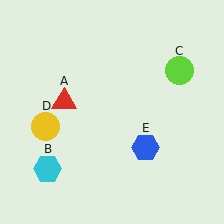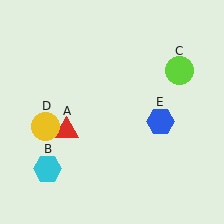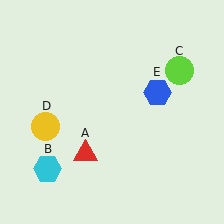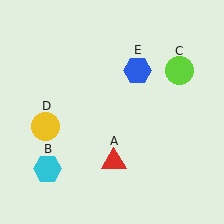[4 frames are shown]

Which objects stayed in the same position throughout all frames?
Cyan hexagon (object B) and lime circle (object C) and yellow circle (object D) remained stationary.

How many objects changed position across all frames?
2 objects changed position: red triangle (object A), blue hexagon (object E).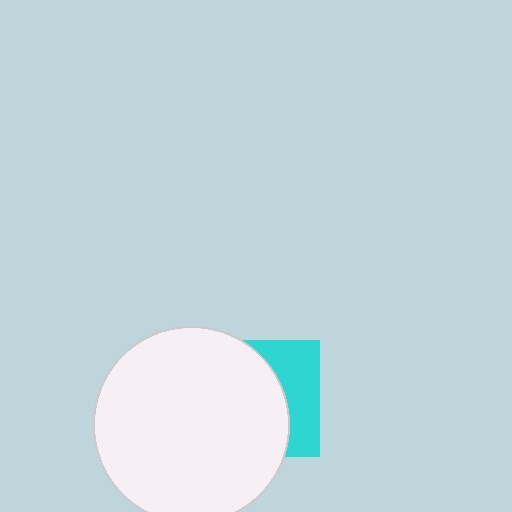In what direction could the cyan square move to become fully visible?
The cyan square could move right. That would shift it out from behind the white circle entirely.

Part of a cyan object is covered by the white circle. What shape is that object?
It is a square.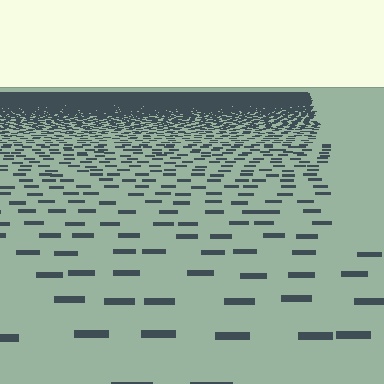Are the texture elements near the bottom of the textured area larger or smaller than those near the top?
Larger. Near the bottom, elements are closer to the viewer and appear at a bigger on-screen size.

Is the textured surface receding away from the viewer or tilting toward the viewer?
The surface is receding away from the viewer. Texture elements get smaller and denser toward the top.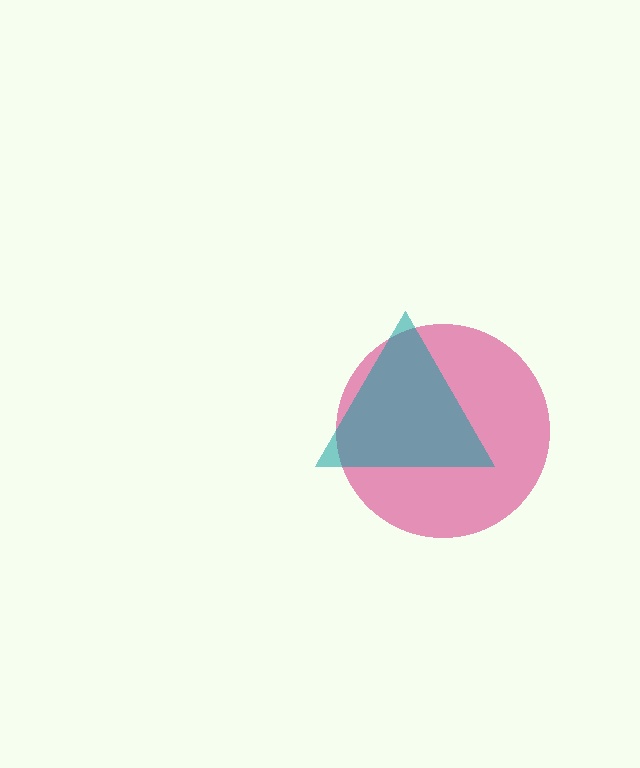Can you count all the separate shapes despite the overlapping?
Yes, there are 2 separate shapes.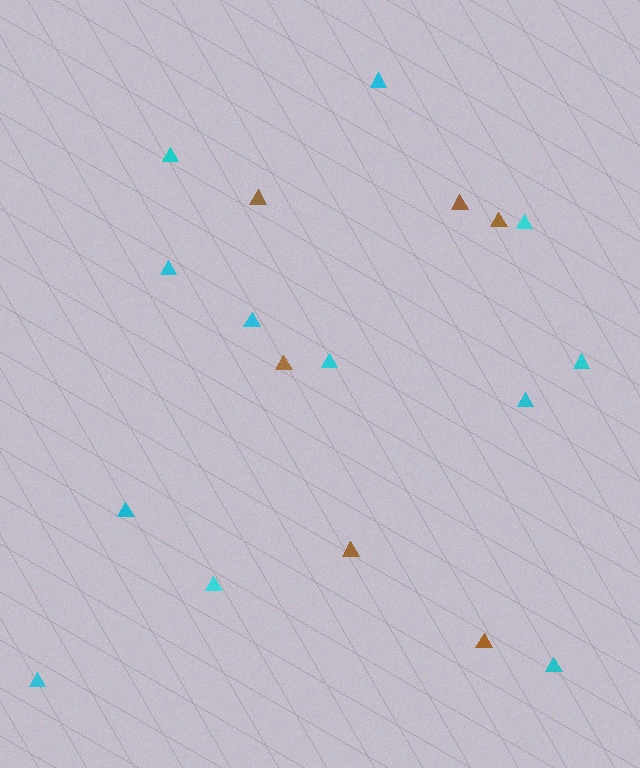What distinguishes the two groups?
There are 2 groups: one group of cyan triangles (12) and one group of brown triangles (6).